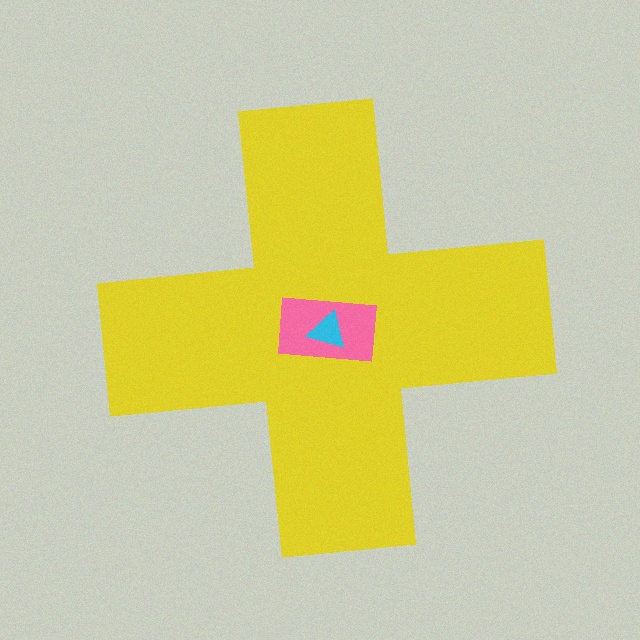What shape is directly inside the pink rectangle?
The cyan triangle.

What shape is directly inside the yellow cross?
The pink rectangle.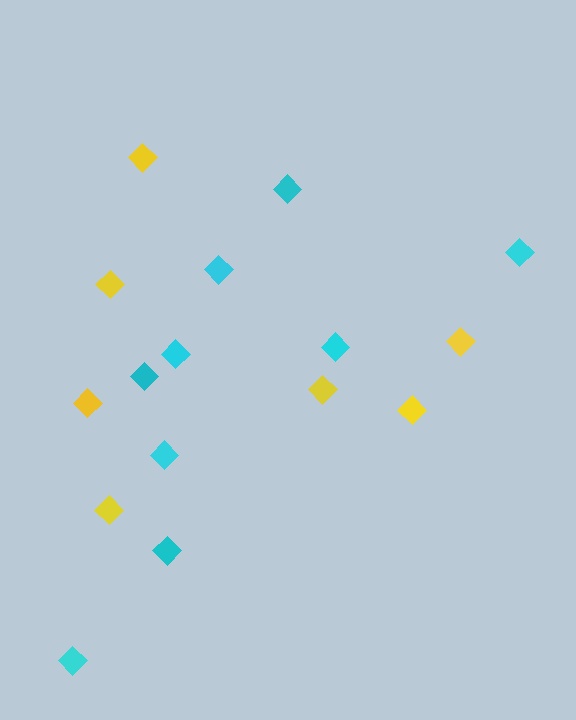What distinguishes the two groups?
There are 2 groups: one group of yellow diamonds (7) and one group of cyan diamonds (9).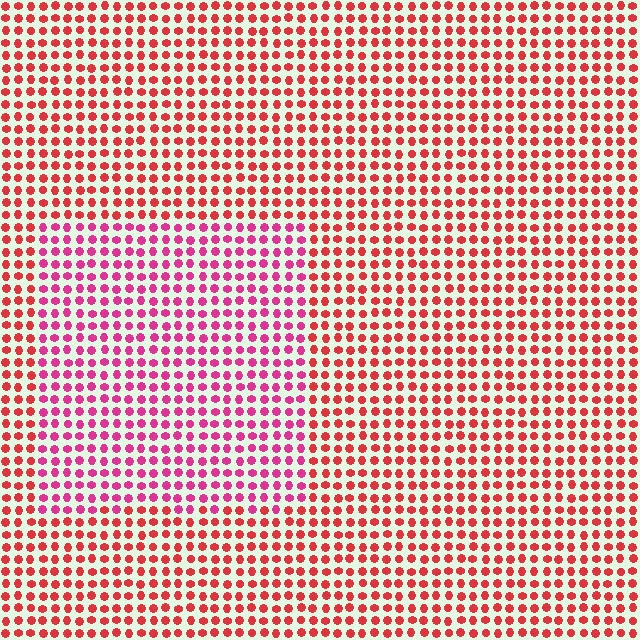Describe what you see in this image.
The image is filled with small red elements in a uniform arrangement. A rectangle-shaped region is visible where the elements are tinted to a slightly different hue, forming a subtle color boundary.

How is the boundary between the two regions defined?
The boundary is defined purely by a slight shift in hue (about 31 degrees). Spacing, size, and orientation are identical on both sides.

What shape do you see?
I see a rectangle.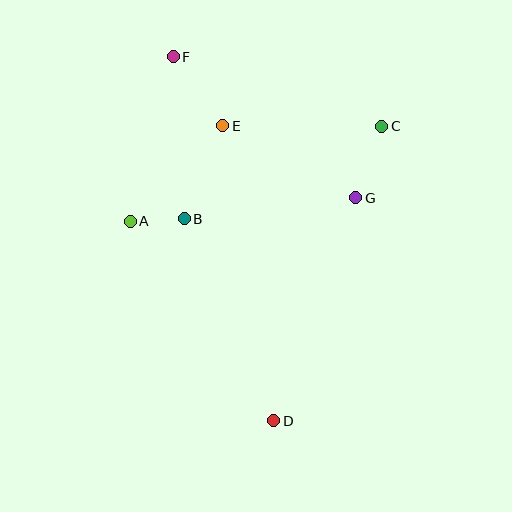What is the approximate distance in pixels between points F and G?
The distance between F and G is approximately 231 pixels.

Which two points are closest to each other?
Points A and B are closest to each other.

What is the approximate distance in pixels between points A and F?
The distance between A and F is approximately 170 pixels.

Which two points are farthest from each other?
Points D and F are farthest from each other.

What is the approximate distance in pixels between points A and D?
The distance between A and D is approximately 246 pixels.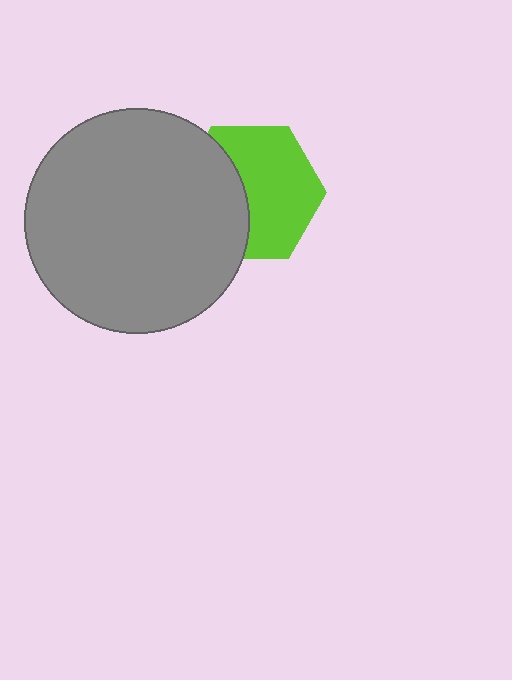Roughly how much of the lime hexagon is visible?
About half of it is visible (roughly 60%).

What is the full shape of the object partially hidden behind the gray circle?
The partially hidden object is a lime hexagon.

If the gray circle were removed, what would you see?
You would see the complete lime hexagon.